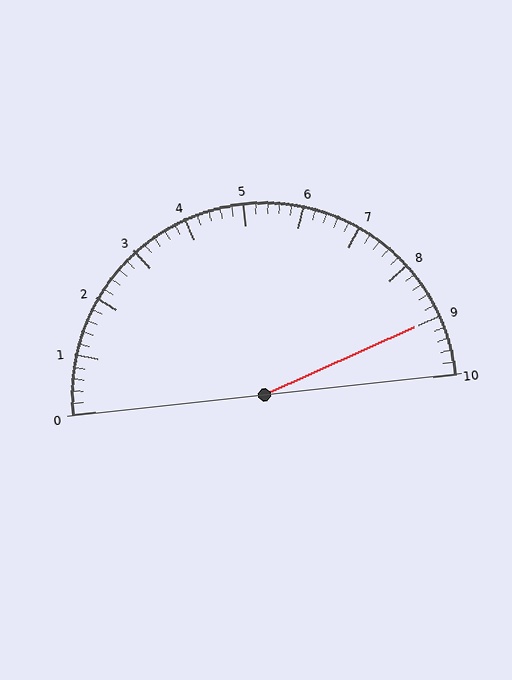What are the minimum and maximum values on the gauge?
The gauge ranges from 0 to 10.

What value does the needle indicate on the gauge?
The needle indicates approximately 9.0.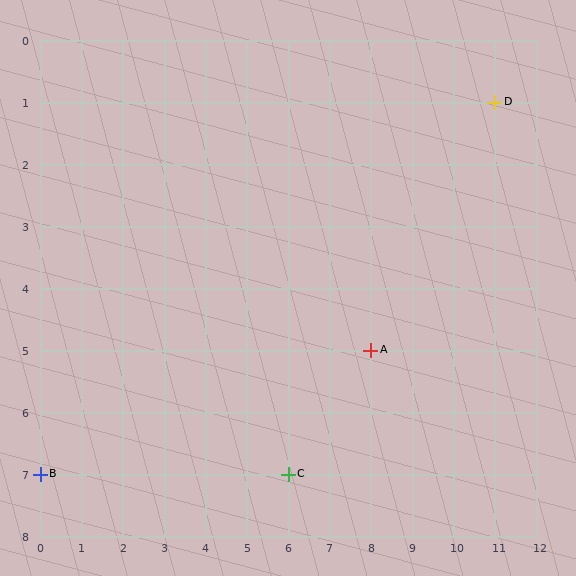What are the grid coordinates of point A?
Point A is at grid coordinates (8, 5).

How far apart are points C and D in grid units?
Points C and D are 5 columns and 6 rows apart (about 7.8 grid units diagonally).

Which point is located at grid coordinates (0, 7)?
Point B is at (0, 7).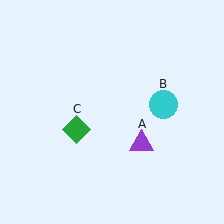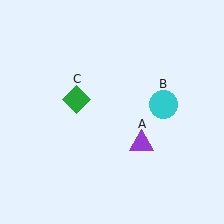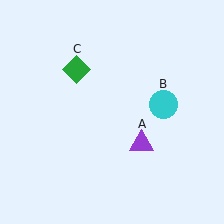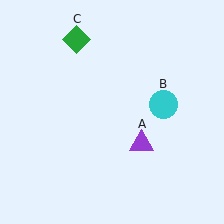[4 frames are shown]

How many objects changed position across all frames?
1 object changed position: green diamond (object C).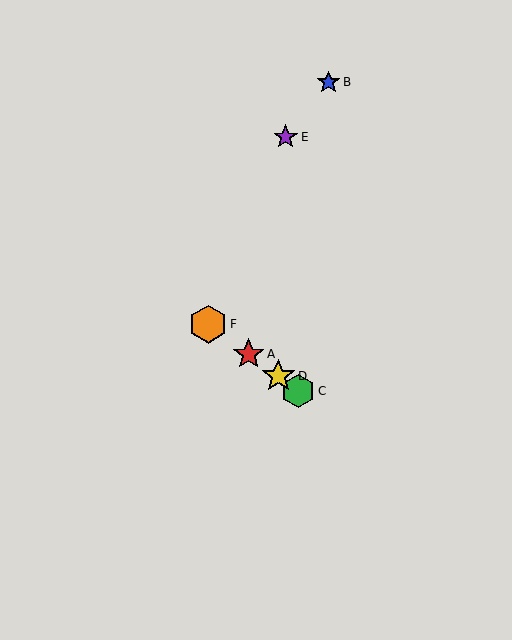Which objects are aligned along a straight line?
Objects A, C, D, F are aligned along a straight line.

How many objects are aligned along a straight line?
4 objects (A, C, D, F) are aligned along a straight line.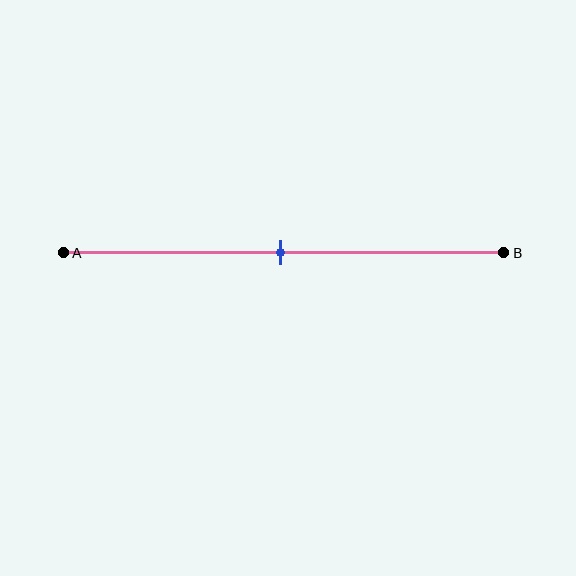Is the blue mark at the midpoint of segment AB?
Yes, the mark is approximately at the midpoint.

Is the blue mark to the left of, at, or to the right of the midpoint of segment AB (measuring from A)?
The blue mark is approximately at the midpoint of segment AB.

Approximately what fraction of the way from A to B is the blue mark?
The blue mark is approximately 50% of the way from A to B.